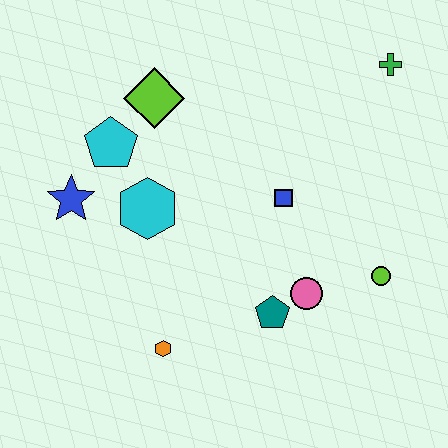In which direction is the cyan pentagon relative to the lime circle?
The cyan pentagon is to the left of the lime circle.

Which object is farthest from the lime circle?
The blue star is farthest from the lime circle.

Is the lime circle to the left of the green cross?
Yes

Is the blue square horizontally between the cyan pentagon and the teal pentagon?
No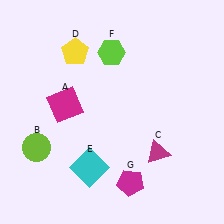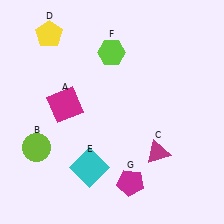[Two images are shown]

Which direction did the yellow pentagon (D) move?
The yellow pentagon (D) moved left.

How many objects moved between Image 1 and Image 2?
1 object moved between the two images.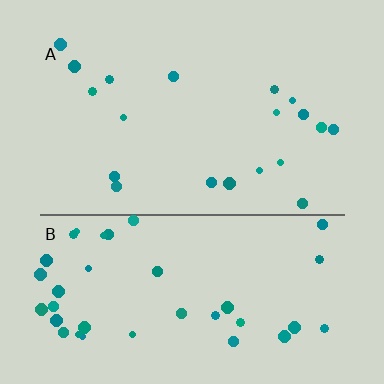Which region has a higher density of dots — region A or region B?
B (the bottom).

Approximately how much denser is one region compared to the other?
Approximately 2.1× — region B over region A.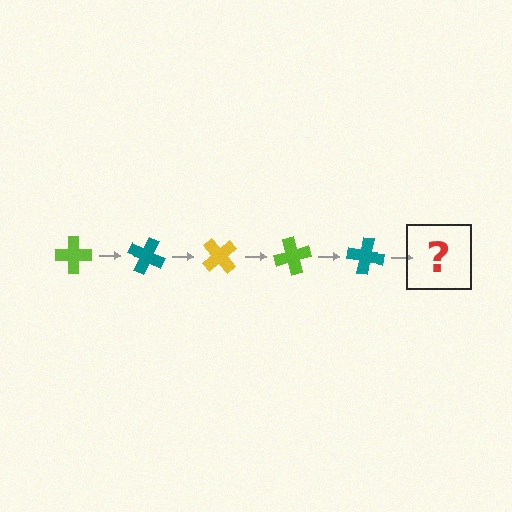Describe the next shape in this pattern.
It should be a yellow cross, rotated 125 degrees from the start.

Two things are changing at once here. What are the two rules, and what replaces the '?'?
The two rules are that it rotates 25 degrees each step and the color cycles through lime, teal, and yellow. The '?' should be a yellow cross, rotated 125 degrees from the start.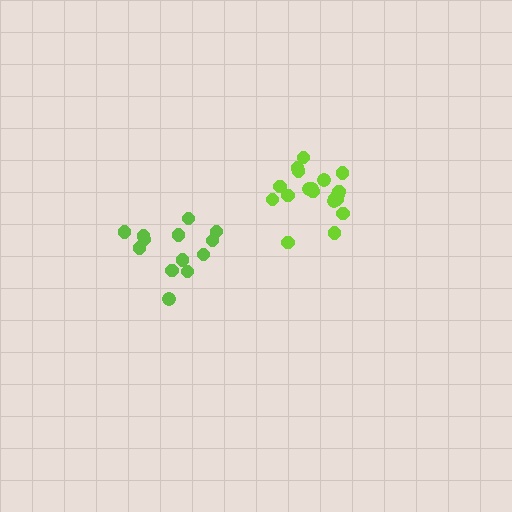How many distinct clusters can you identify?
There are 2 distinct clusters.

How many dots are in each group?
Group 1: 13 dots, Group 2: 19 dots (32 total).